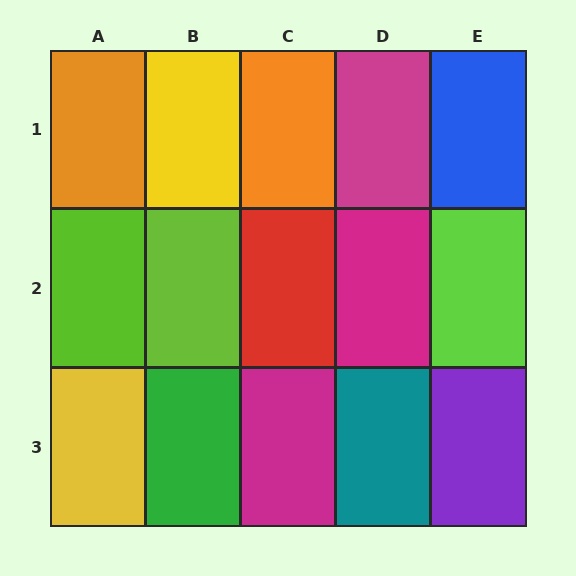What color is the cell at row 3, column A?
Yellow.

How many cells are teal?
1 cell is teal.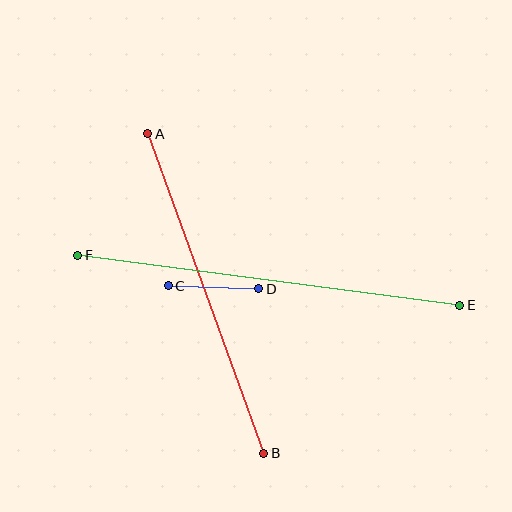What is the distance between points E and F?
The distance is approximately 386 pixels.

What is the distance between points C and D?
The distance is approximately 91 pixels.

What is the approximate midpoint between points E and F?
The midpoint is at approximately (269, 280) pixels.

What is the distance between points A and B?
The distance is approximately 340 pixels.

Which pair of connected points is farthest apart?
Points E and F are farthest apart.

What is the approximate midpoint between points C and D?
The midpoint is at approximately (213, 287) pixels.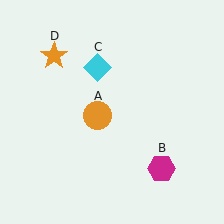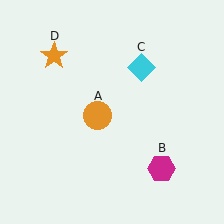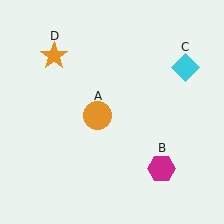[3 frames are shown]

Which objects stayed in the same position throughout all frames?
Orange circle (object A) and magenta hexagon (object B) and orange star (object D) remained stationary.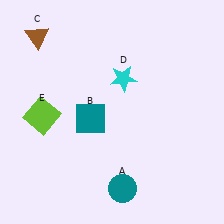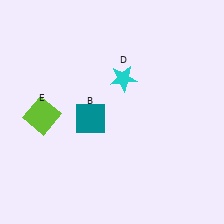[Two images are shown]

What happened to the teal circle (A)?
The teal circle (A) was removed in Image 2. It was in the bottom-right area of Image 1.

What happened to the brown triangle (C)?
The brown triangle (C) was removed in Image 2. It was in the top-left area of Image 1.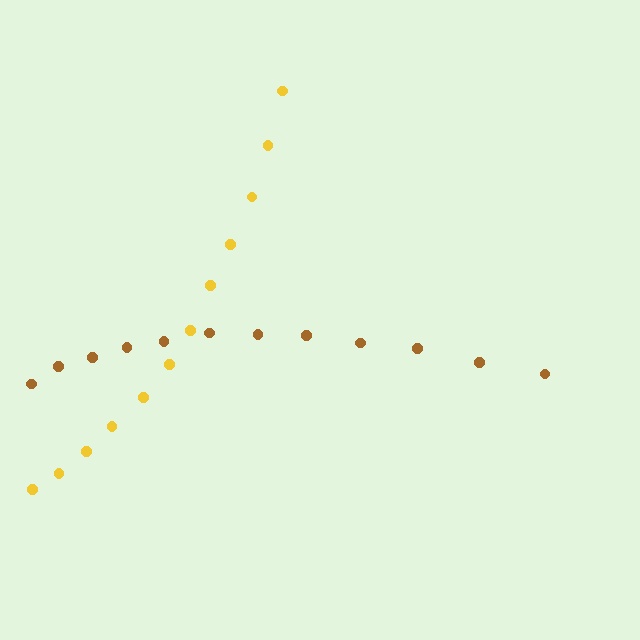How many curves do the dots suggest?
There are 2 distinct paths.